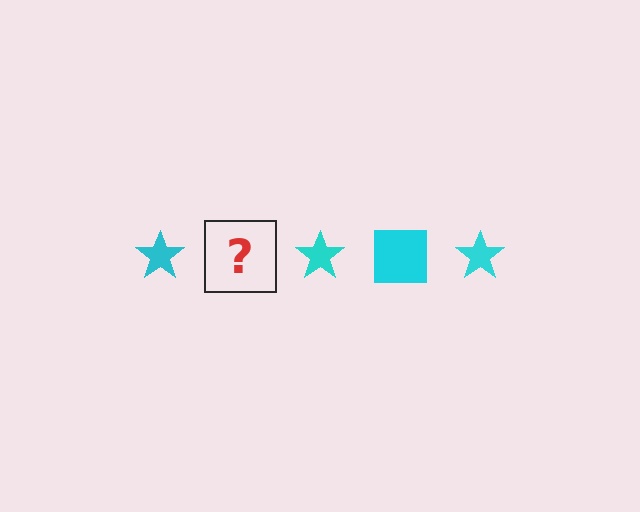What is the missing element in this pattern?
The missing element is a cyan square.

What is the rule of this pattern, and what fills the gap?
The rule is that the pattern cycles through star, square shapes in cyan. The gap should be filled with a cyan square.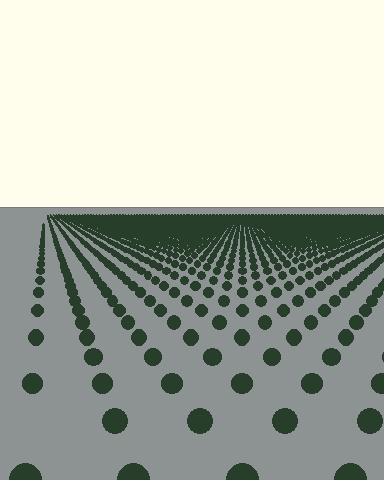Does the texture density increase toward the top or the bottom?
Density increases toward the top.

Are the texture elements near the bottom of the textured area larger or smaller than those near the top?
Larger. Near the bottom, elements are closer to the viewer and appear at a bigger on-screen size.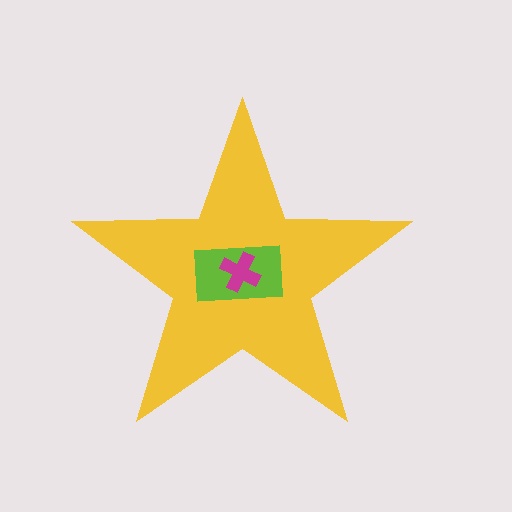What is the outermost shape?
The yellow star.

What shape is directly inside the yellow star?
The lime rectangle.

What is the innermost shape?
The magenta cross.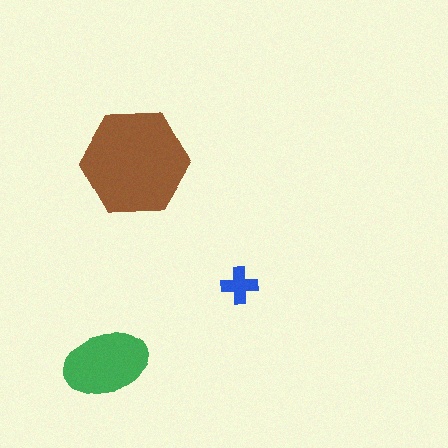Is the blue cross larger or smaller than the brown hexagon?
Smaller.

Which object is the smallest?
The blue cross.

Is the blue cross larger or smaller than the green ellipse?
Smaller.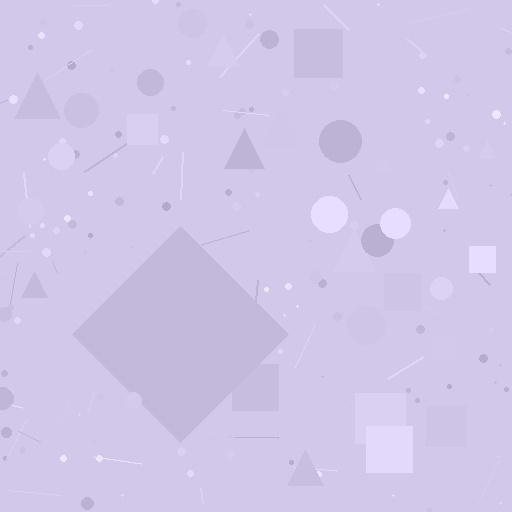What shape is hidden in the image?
A diamond is hidden in the image.